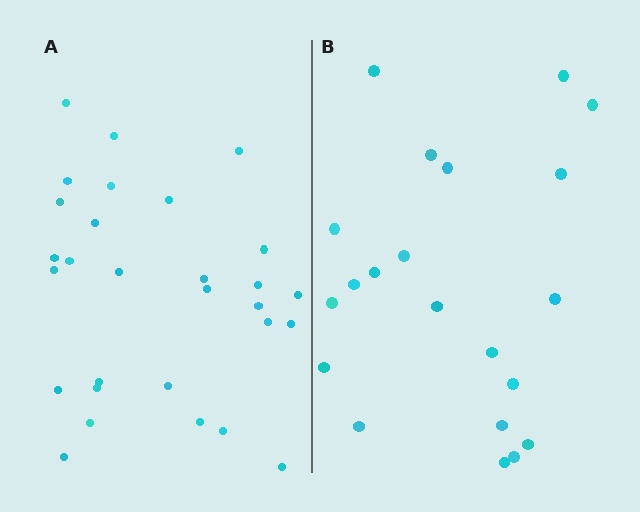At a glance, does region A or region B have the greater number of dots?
Region A (the left region) has more dots.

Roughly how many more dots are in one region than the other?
Region A has roughly 8 or so more dots than region B.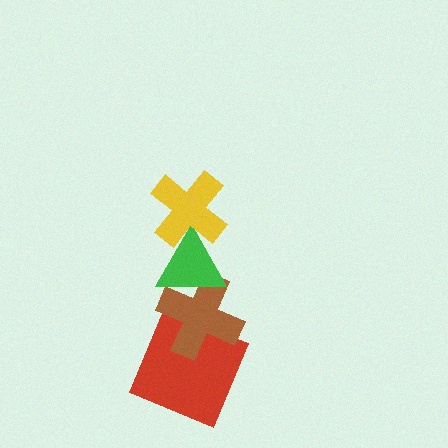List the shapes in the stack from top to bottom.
From top to bottom: the yellow cross, the green triangle, the brown cross, the red square.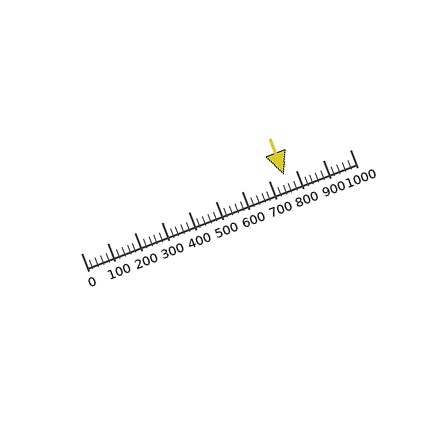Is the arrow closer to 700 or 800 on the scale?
The arrow is closer to 800.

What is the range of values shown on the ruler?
The ruler shows values from 0 to 1000.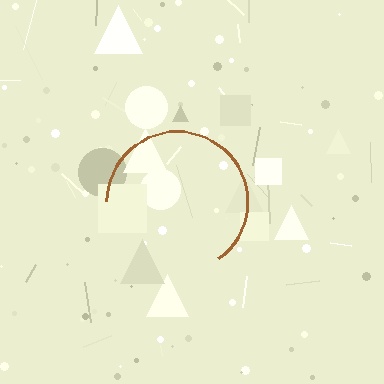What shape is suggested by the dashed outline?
The dashed outline suggests a circle.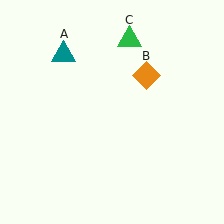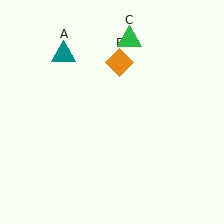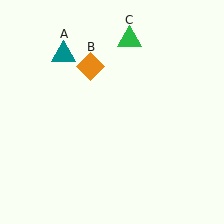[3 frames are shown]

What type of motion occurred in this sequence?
The orange diamond (object B) rotated counterclockwise around the center of the scene.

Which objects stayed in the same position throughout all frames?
Teal triangle (object A) and green triangle (object C) remained stationary.